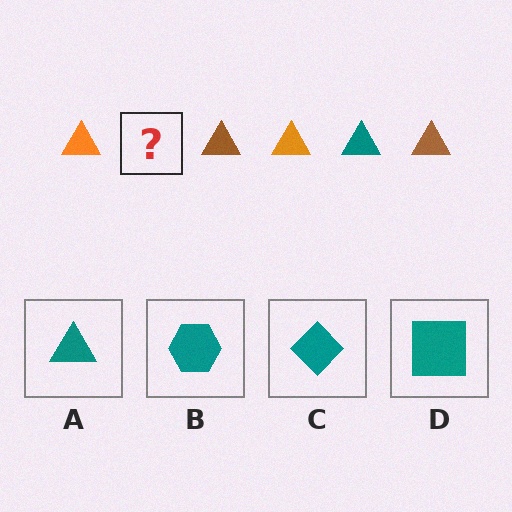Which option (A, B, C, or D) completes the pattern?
A.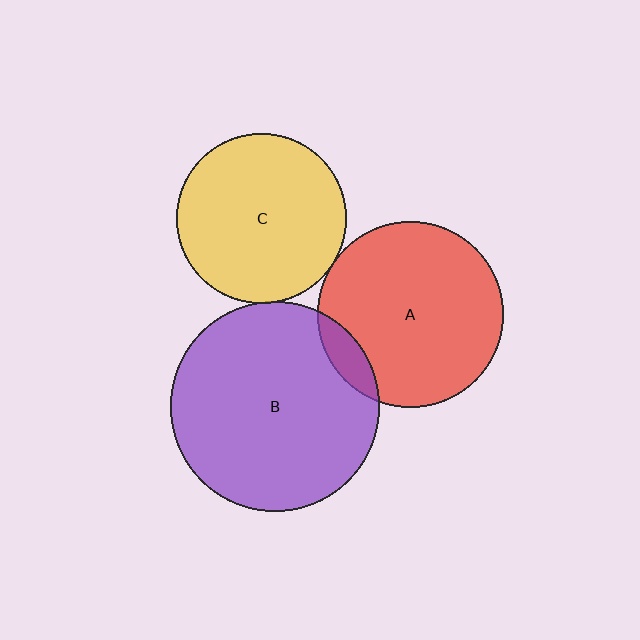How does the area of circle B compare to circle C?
Approximately 1.5 times.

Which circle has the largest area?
Circle B (purple).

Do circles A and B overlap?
Yes.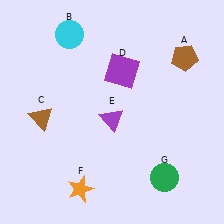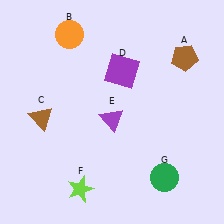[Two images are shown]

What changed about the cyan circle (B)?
In Image 1, B is cyan. In Image 2, it changed to orange.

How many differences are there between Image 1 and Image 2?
There are 2 differences between the two images.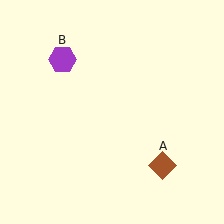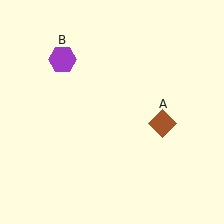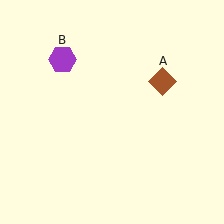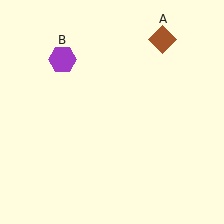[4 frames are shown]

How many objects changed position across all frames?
1 object changed position: brown diamond (object A).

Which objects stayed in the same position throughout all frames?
Purple hexagon (object B) remained stationary.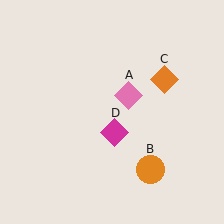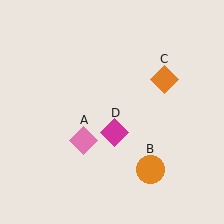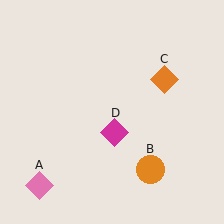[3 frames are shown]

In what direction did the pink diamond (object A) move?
The pink diamond (object A) moved down and to the left.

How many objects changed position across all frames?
1 object changed position: pink diamond (object A).